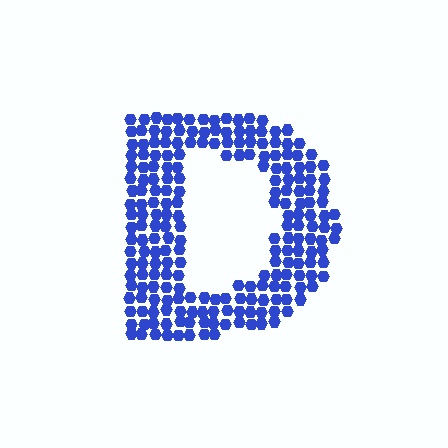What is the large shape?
The large shape is the letter D.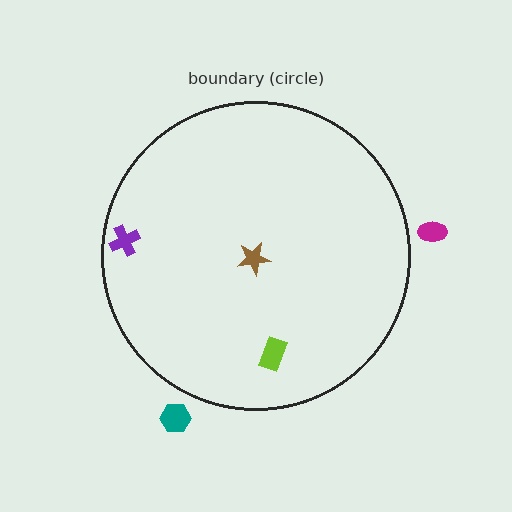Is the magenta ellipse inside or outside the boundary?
Outside.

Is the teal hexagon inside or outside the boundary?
Outside.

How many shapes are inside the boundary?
3 inside, 2 outside.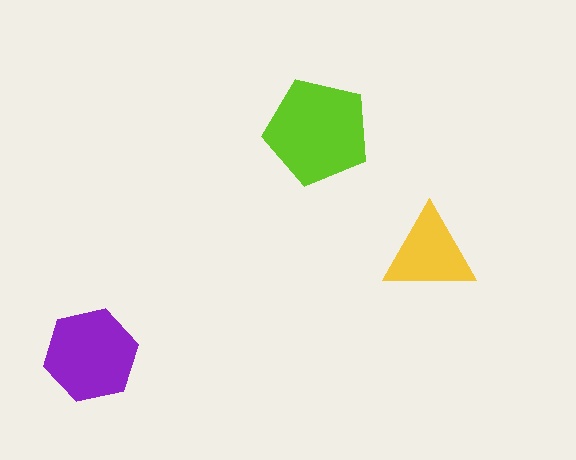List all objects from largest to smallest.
The lime pentagon, the purple hexagon, the yellow triangle.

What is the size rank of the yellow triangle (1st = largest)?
3rd.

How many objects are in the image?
There are 3 objects in the image.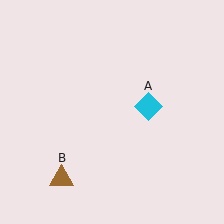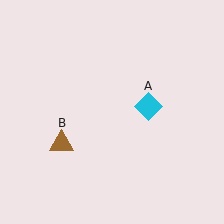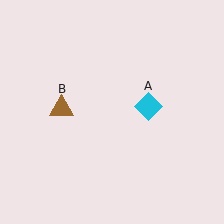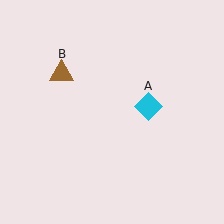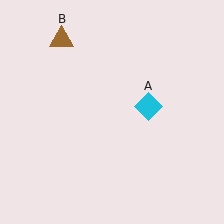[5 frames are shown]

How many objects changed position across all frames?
1 object changed position: brown triangle (object B).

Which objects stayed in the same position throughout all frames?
Cyan diamond (object A) remained stationary.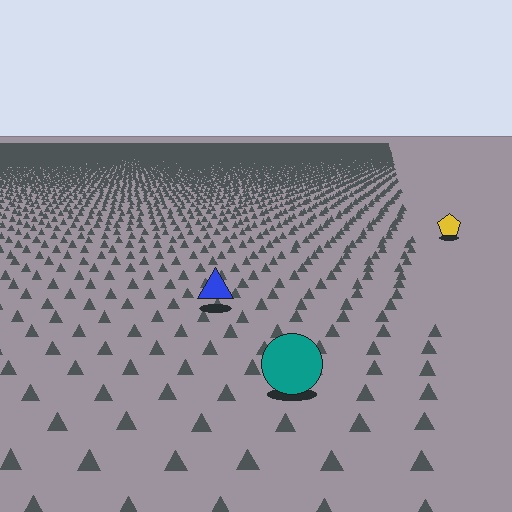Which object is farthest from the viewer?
The yellow pentagon is farthest from the viewer. It appears smaller and the ground texture around it is denser.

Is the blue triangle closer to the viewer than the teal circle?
No. The teal circle is closer — you can tell from the texture gradient: the ground texture is coarser near it.